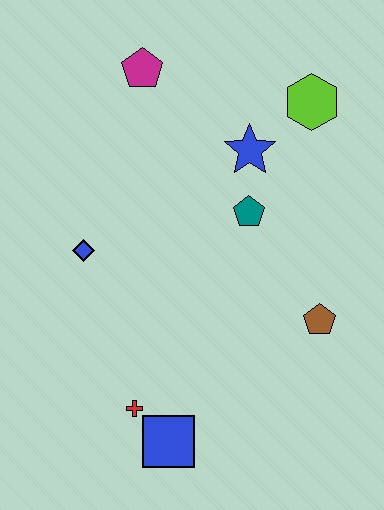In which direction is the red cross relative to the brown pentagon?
The red cross is to the left of the brown pentagon.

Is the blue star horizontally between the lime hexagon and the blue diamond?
Yes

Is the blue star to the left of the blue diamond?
No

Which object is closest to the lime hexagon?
The blue star is closest to the lime hexagon.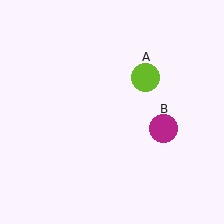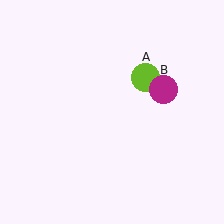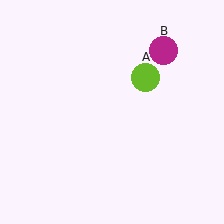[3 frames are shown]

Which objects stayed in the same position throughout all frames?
Lime circle (object A) remained stationary.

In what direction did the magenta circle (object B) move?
The magenta circle (object B) moved up.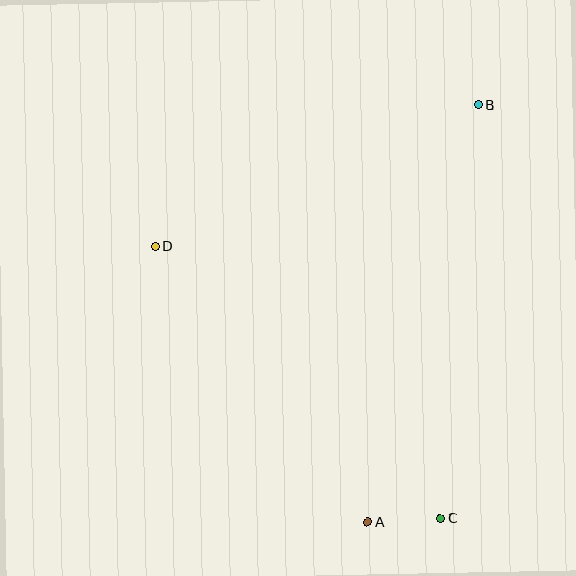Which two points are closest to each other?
Points A and C are closest to each other.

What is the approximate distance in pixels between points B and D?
The distance between B and D is approximately 353 pixels.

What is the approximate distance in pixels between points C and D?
The distance between C and D is approximately 394 pixels.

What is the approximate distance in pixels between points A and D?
The distance between A and D is approximately 348 pixels.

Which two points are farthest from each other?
Points A and B are farthest from each other.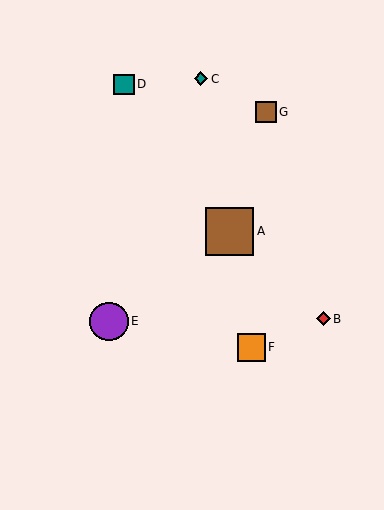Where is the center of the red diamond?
The center of the red diamond is at (323, 319).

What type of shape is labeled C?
Shape C is a teal diamond.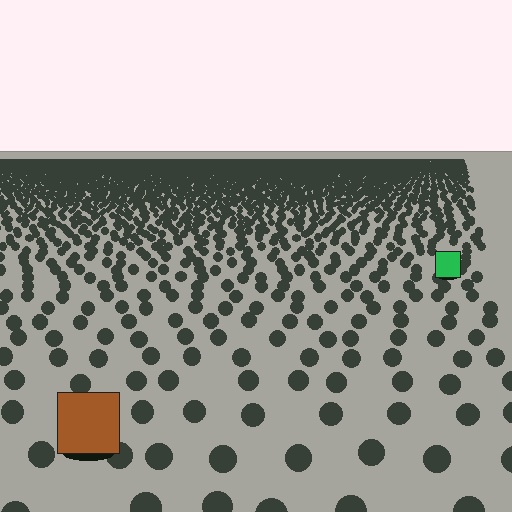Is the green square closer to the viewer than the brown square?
No. The brown square is closer — you can tell from the texture gradient: the ground texture is coarser near it.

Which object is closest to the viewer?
The brown square is closest. The texture marks near it are larger and more spread out.